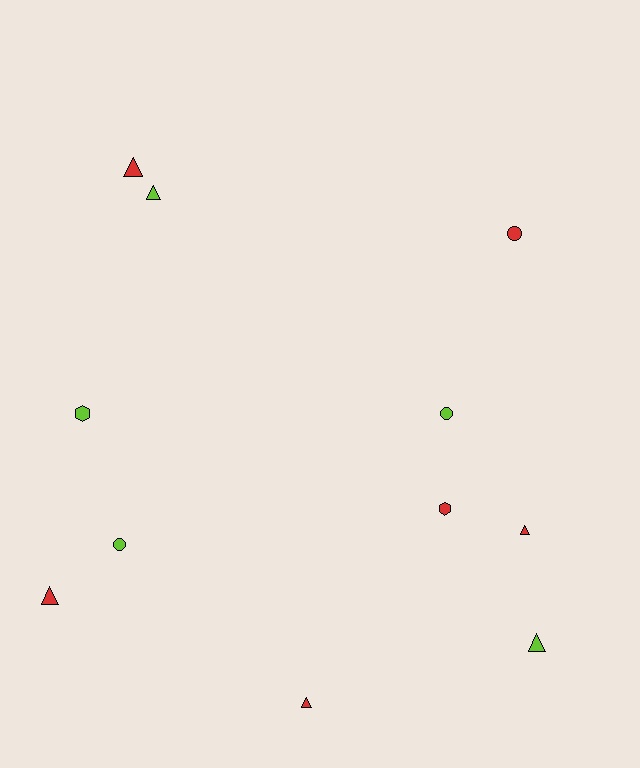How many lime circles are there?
There are 2 lime circles.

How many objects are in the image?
There are 11 objects.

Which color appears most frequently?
Red, with 6 objects.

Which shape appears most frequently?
Triangle, with 6 objects.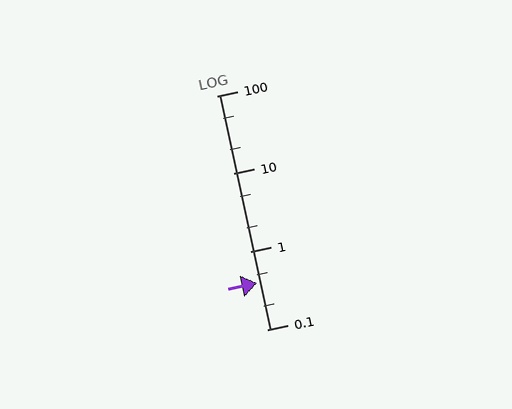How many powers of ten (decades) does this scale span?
The scale spans 3 decades, from 0.1 to 100.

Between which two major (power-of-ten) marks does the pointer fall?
The pointer is between 0.1 and 1.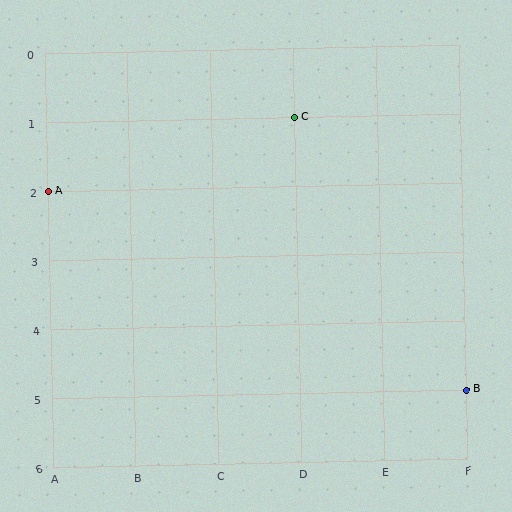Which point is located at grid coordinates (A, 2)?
Point A is at (A, 2).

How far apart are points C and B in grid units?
Points C and B are 2 columns and 4 rows apart (about 4.5 grid units diagonally).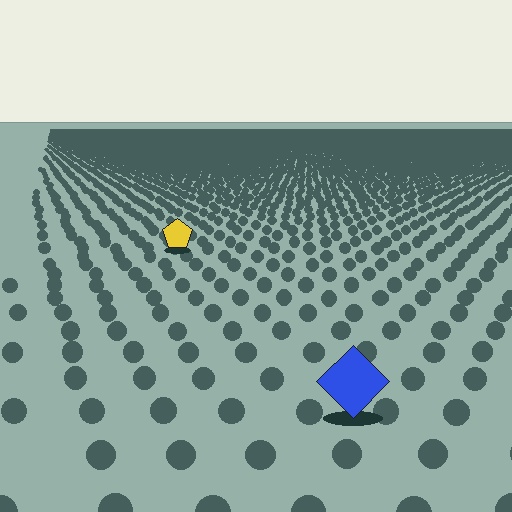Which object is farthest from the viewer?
The yellow pentagon is farthest from the viewer. It appears smaller and the ground texture around it is denser.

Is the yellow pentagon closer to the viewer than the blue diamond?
No. The blue diamond is closer — you can tell from the texture gradient: the ground texture is coarser near it.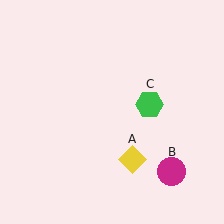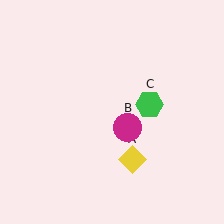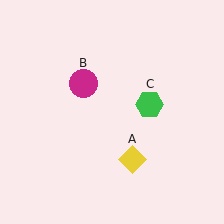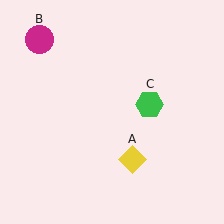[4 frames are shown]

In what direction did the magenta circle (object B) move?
The magenta circle (object B) moved up and to the left.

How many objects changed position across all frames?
1 object changed position: magenta circle (object B).